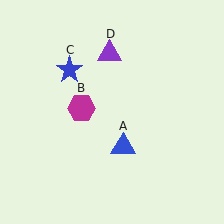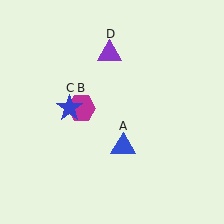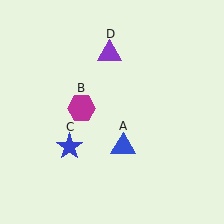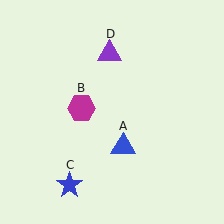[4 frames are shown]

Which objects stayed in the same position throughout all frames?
Blue triangle (object A) and magenta hexagon (object B) and purple triangle (object D) remained stationary.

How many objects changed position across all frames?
1 object changed position: blue star (object C).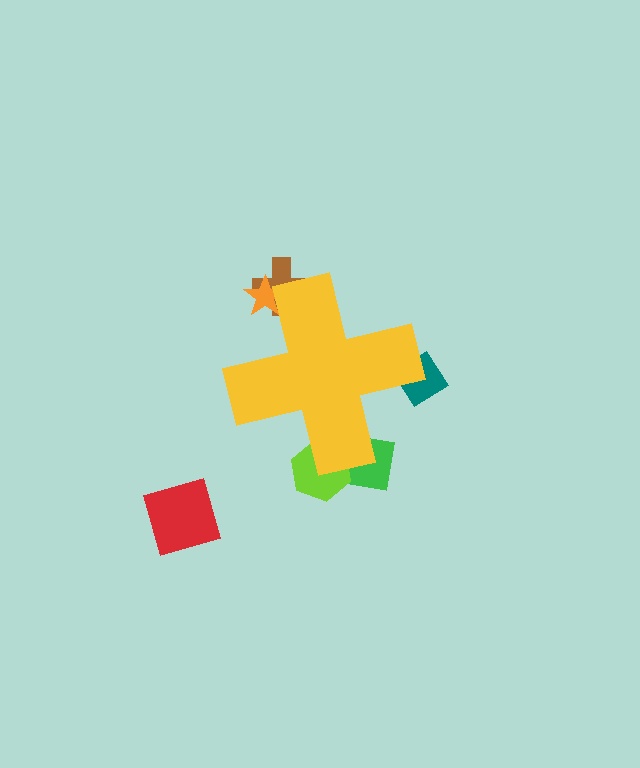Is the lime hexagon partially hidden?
Yes, the lime hexagon is partially hidden behind the yellow cross.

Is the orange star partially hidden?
Yes, the orange star is partially hidden behind the yellow cross.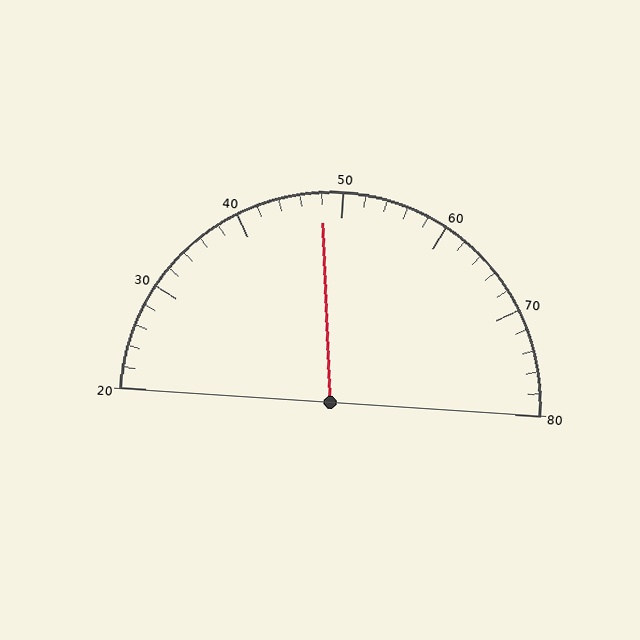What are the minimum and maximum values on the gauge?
The gauge ranges from 20 to 80.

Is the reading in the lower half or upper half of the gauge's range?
The reading is in the lower half of the range (20 to 80).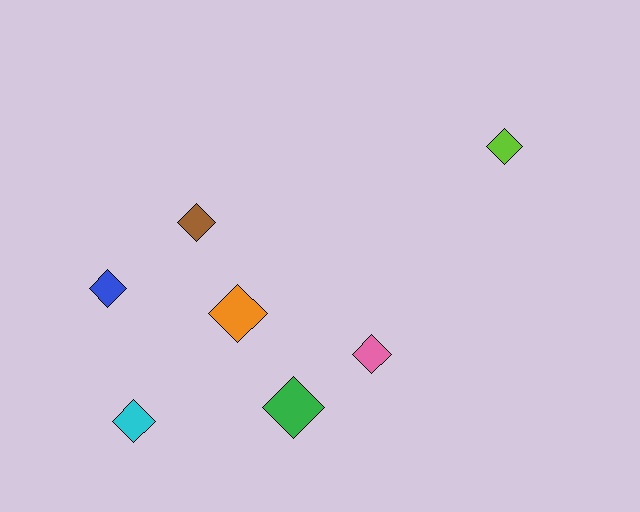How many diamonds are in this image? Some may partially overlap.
There are 7 diamonds.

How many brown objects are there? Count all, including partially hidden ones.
There is 1 brown object.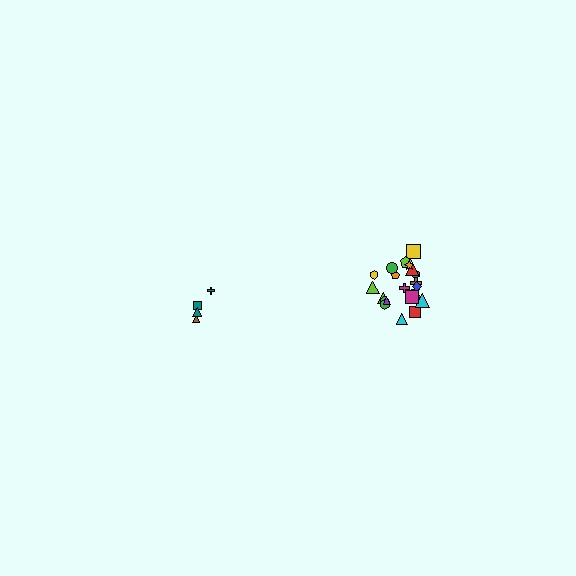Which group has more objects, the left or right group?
The right group.